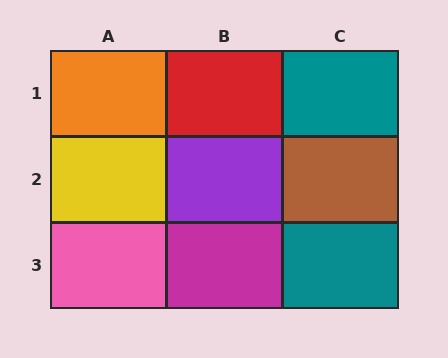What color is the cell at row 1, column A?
Orange.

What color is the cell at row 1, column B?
Red.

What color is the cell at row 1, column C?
Teal.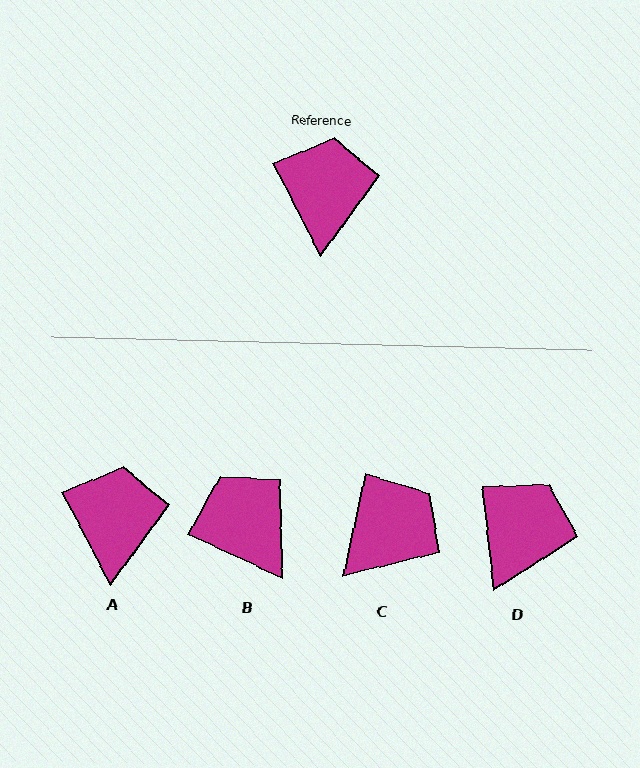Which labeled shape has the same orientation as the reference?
A.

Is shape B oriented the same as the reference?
No, it is off by about 38 degrees.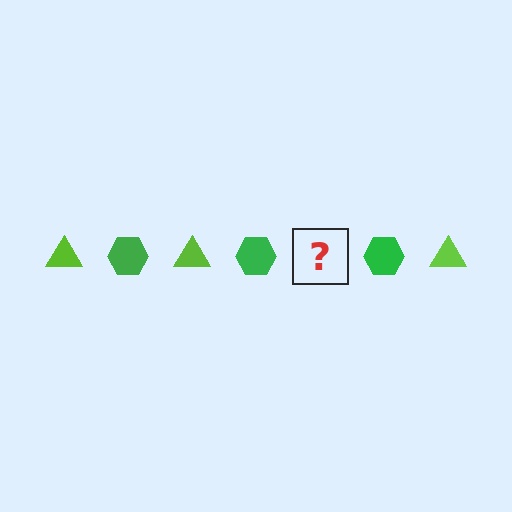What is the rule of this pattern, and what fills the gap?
The rule is that the pattern alternates between lime triangle and green hexagon. The gap should be filled with a lime triangle.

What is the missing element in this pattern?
The missing element is a lime triangle.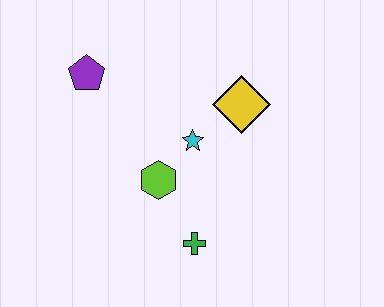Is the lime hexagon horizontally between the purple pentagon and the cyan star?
Yes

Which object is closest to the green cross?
The lime hexagon is closest to the green cross.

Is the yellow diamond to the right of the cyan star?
Yes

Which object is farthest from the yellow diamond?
The purple pentagon is farthest from the yellow diamond.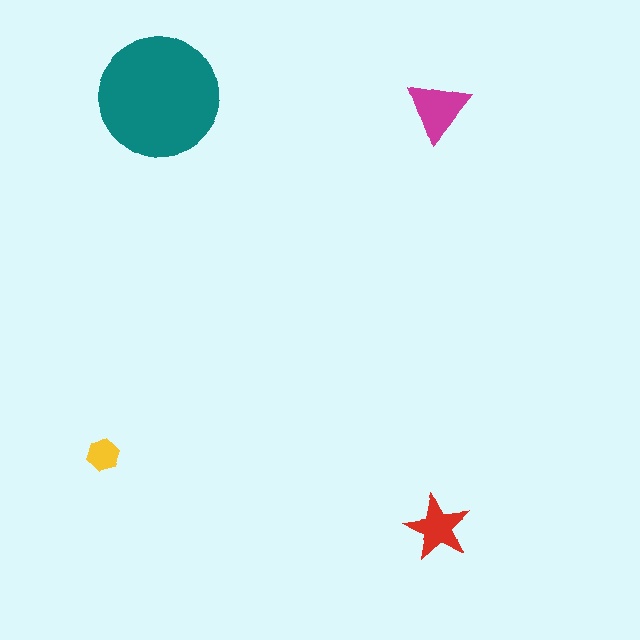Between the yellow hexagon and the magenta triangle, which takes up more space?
The magenta triangle.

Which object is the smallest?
The yellow hexagon.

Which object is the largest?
The teal circle.